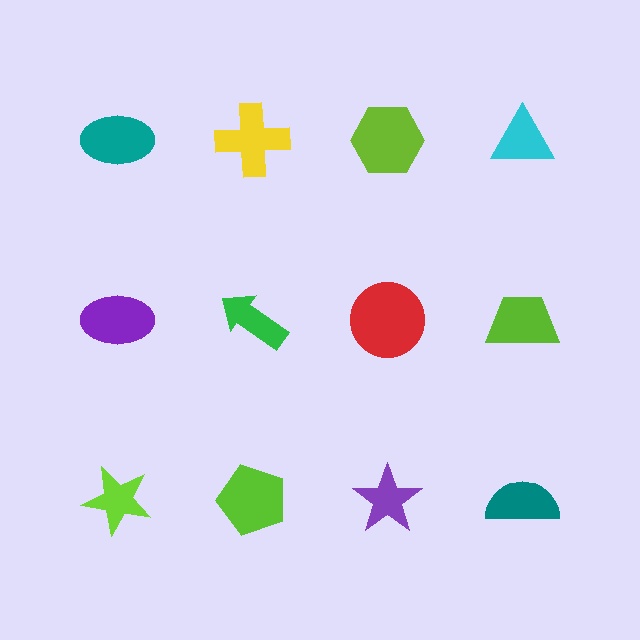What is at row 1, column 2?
A yellow cross.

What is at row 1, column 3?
A lime hexagon.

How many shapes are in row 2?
4 shapes.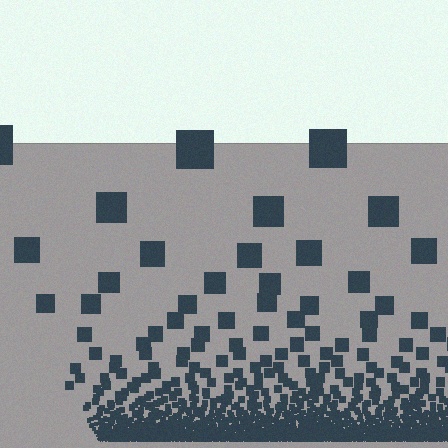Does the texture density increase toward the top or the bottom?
Density increases toward the bottom.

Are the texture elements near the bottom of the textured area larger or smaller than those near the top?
Smaller. The gradient is inverted — elements near the bottom are smaller and denser.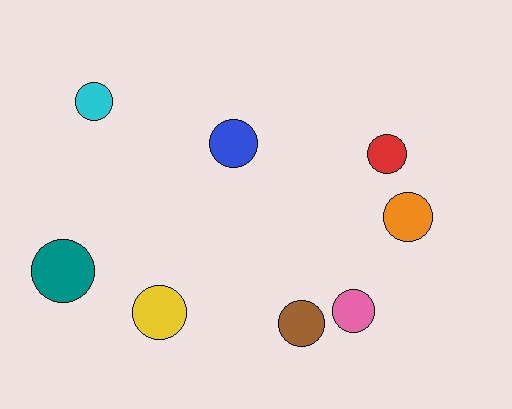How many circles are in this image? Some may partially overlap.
There are 8 circles.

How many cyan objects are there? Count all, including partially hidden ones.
There is 1 cyan object.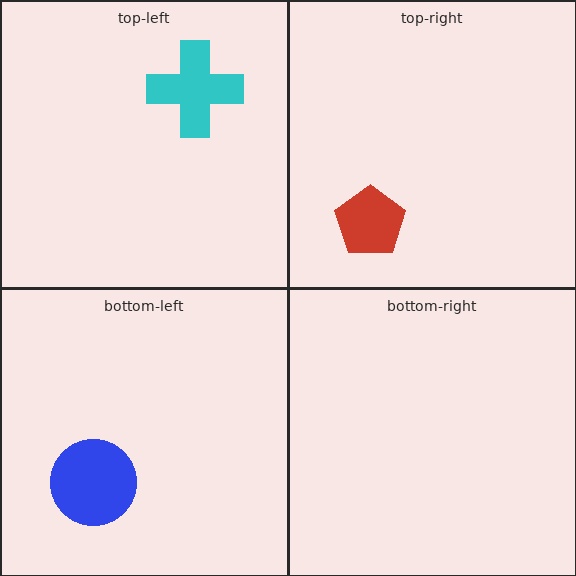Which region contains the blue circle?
The bottom-left region.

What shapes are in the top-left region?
The cyan cross.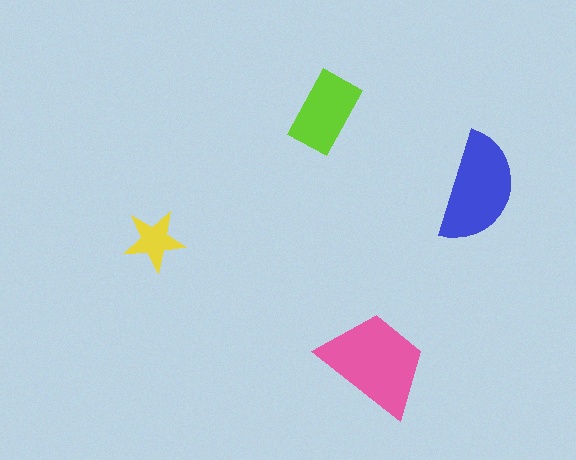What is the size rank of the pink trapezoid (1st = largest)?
1st.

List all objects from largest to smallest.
The pink trapezoid, the blue semicircle, the lime rectangle, the yellow star.